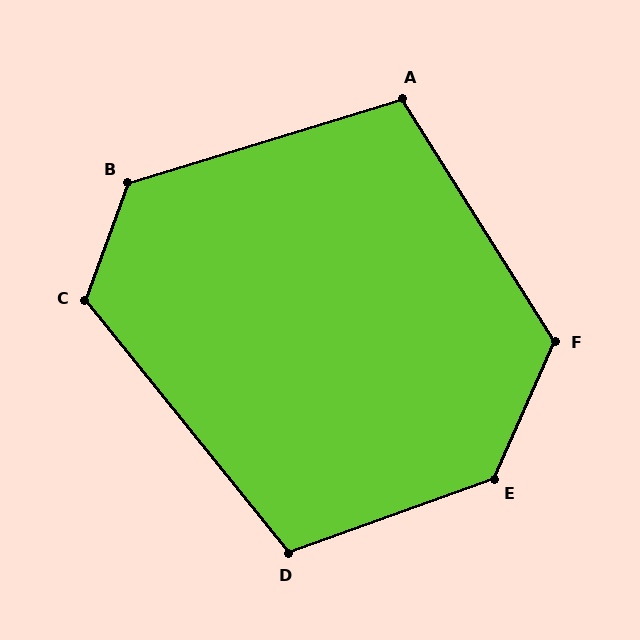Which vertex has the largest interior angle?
E, at approximately 134 degrees.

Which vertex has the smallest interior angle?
A, at approximately 105 degrees.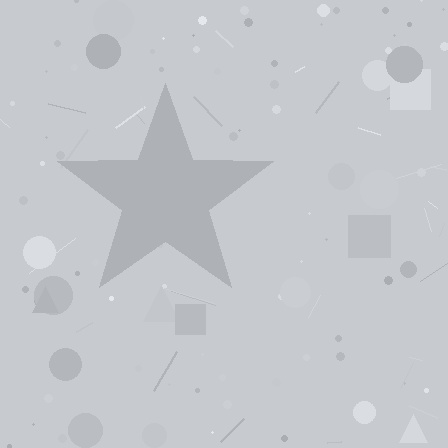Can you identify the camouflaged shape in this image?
The camouflaged shape is a star.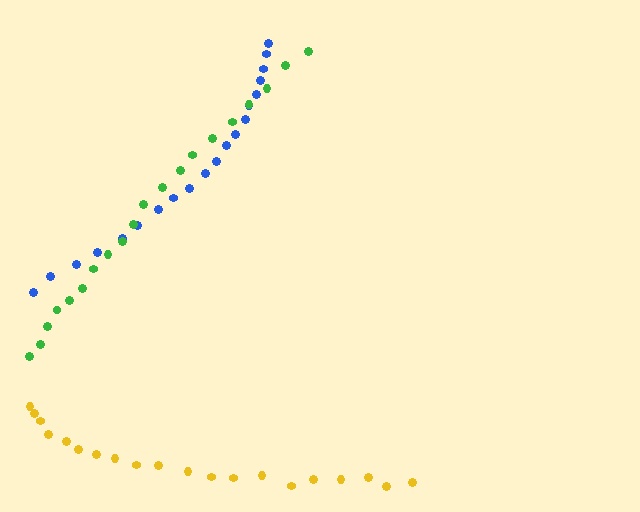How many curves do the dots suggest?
There are 3 distinct paths.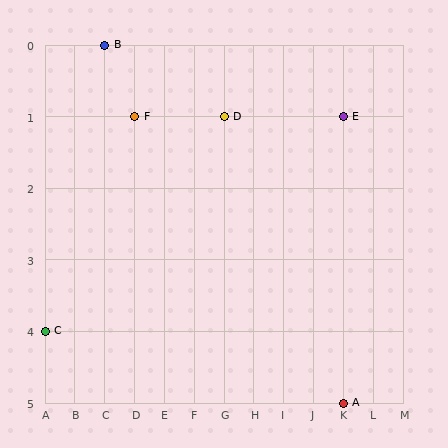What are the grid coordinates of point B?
Point B is at grid coordinates (C, 0).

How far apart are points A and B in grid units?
Points A and B are 8 columns and 5 rows apart (about 9.4 grid units diagonally).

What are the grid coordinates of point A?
Point A is at grid coordinates (K, 5).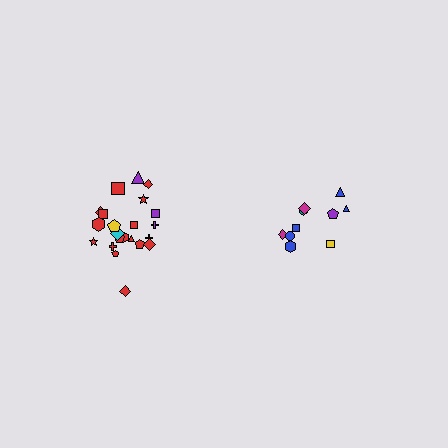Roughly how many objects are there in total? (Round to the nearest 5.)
Roughly 30 objects in total.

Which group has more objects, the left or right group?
The left group.